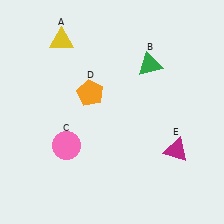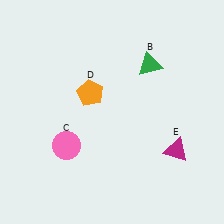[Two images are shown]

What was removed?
The yellow triangle (A) was removed in Image 2.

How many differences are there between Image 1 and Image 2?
There is 1 difference between the two images.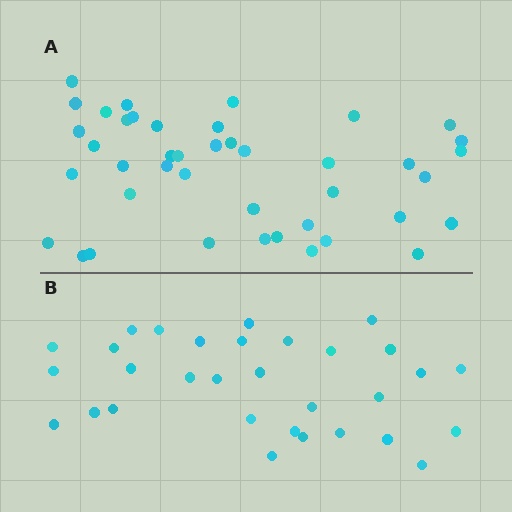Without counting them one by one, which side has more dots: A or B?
Region A (the top region) has more dots.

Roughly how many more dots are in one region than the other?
Region A has roughly 12 or so more dots than region B.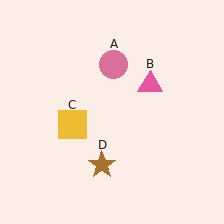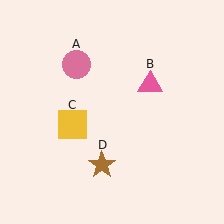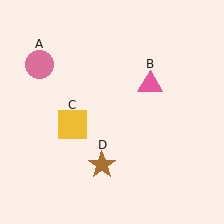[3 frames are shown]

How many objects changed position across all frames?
1 object changed position: pink circle (object A).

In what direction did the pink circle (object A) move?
The pink circle (object A) moved left.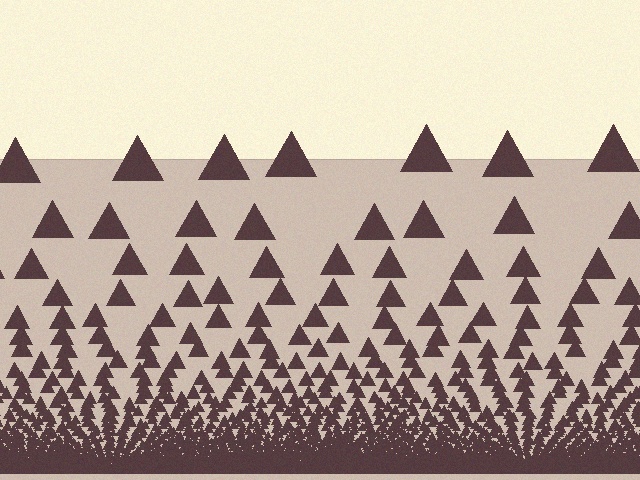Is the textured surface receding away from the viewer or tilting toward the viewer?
The surface appears to tilt toward the viewer. Texture elements get larger and sparser toward the top.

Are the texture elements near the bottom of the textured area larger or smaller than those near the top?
Smaller. The gradient is inverted — elements near the bottom are smaller and denser.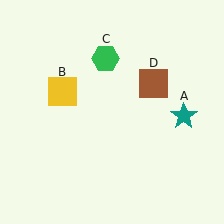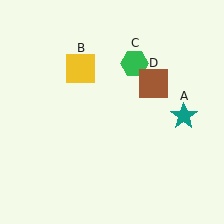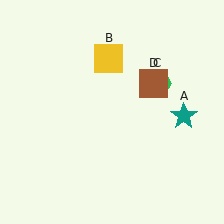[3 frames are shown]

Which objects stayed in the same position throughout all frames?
Teal star (object A) and brown square (object D) remained stationary.